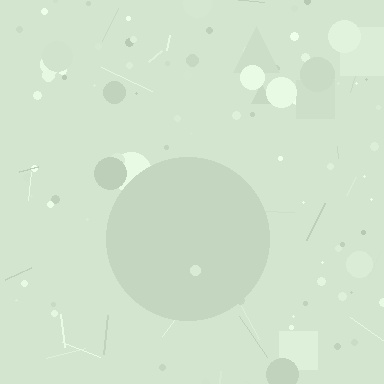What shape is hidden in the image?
A circle is hidden in the image.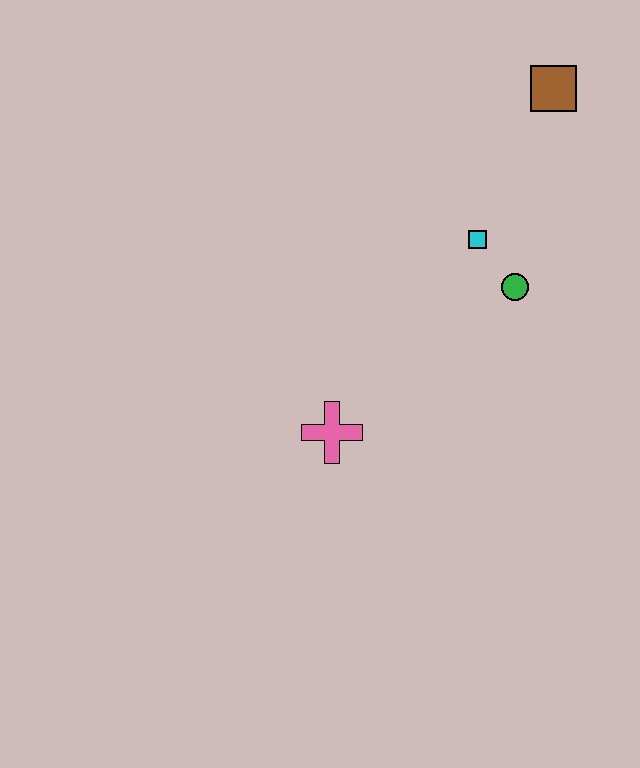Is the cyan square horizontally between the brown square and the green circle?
No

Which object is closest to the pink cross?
The green circle is closest to the pink cross.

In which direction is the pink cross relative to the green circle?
The pink cross is to the left of the green circle.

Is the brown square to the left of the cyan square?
No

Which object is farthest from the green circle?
The pink cross is farthest from the green circle.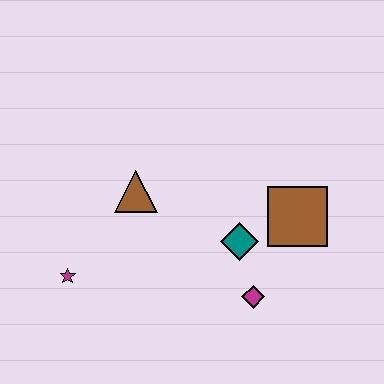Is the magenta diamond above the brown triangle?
No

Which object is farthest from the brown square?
The magenta star is farthest from the brown square.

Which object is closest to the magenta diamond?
The teal diamond is closest to the magenta diamond.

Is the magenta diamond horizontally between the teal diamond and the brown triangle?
No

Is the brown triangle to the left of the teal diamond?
Yes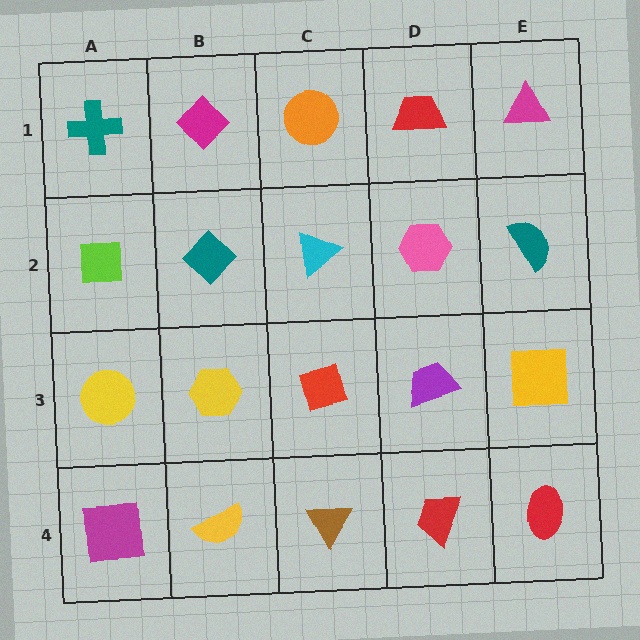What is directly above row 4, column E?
A yellow square.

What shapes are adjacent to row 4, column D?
A purple trapezoid (row 3, column D), a brown triangle (row 4, column C), a red ellipse (row 4, column E).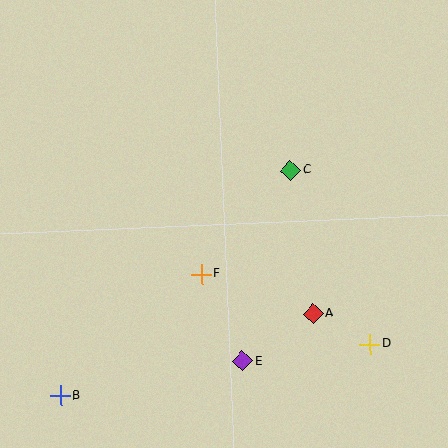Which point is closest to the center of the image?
Point F at (202, 274) is closest to the center.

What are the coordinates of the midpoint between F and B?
The midpoint between F and B is at (131, 335).